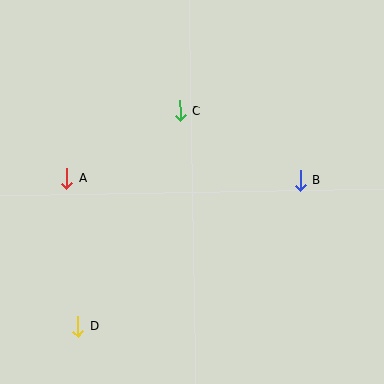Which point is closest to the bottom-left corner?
Point D is closest to the bottom-left corner.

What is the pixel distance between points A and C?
The distance between A and C is 132 pixels.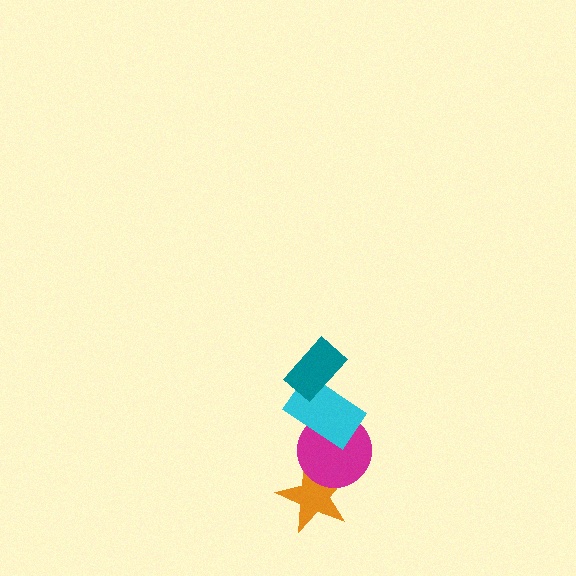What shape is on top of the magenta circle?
The cyan rectangle is on top of the magenta circle.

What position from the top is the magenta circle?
The magenta circle is 3rd from the top.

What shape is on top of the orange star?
The magenta circle is on top of the orange star.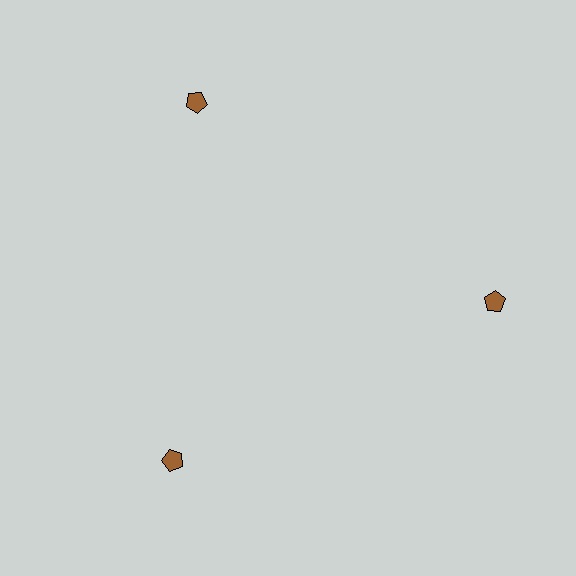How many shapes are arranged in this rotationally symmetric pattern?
There are 3 shapes, arranged in 3 groups of 1.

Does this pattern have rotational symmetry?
Yes, this pattern has 3-fold rotational symmetry. It looks the same after rotating 120 degrees around the center.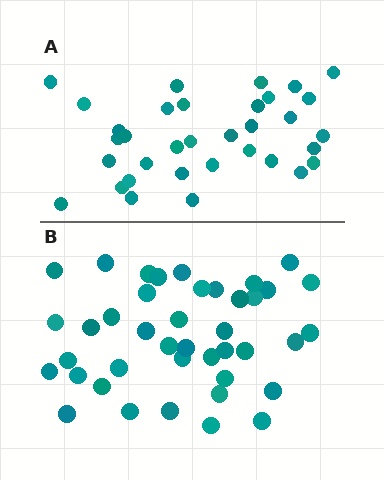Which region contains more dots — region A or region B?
Region B (the bottom region) has more dots.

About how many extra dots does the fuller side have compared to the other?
Region B has roughly 8 or so more dots than region A.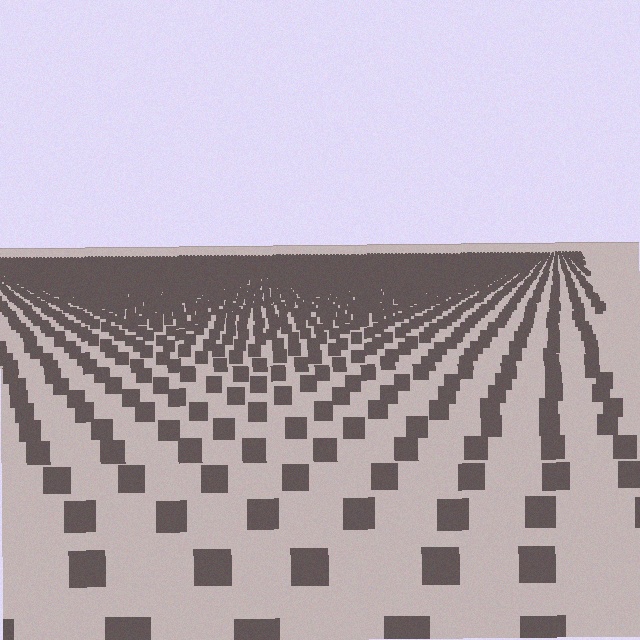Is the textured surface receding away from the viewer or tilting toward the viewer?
The surface is receding away from the viewer. Texture elements get smaller and denser toward the top.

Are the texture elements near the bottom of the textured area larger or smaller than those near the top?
Larger. Near the bottom, elements are closer to the viewer and appear at a bigger on-screen size.